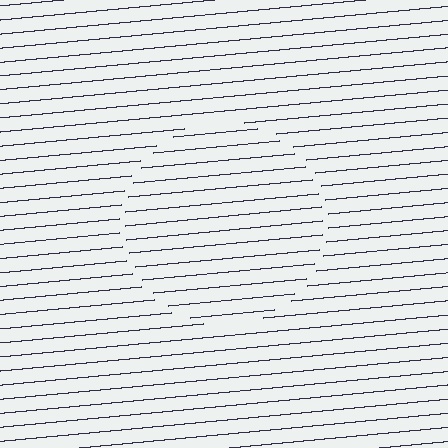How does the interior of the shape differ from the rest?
The interior of the shape contains the same grating, shifted by half a period — the contour is defined by the phase discontinuity where line-ends from the inner and outer gratings abut.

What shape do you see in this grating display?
An illusory circle. The interior of the shape contains the same grating, shifted by half a period — the contour is defined by the phase discontinuity where line-ends from the inner and outer gratings abut.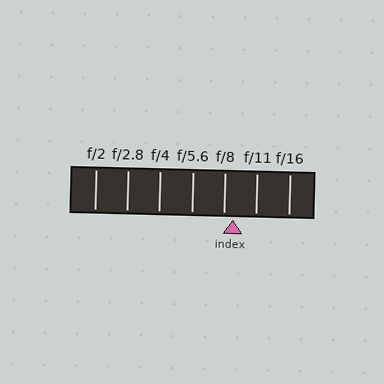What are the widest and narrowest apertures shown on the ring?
The widest aperture shown is f/2 and the narrowest is f/16.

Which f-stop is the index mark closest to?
The index mark is closest to f/8.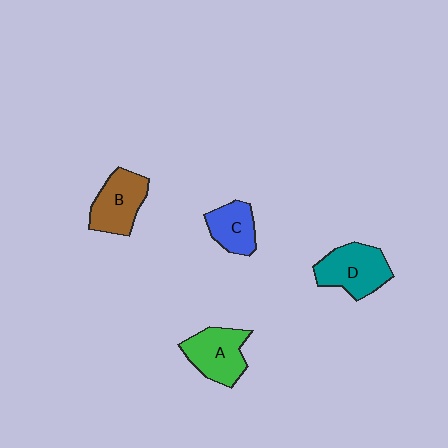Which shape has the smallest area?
Shape C (blue).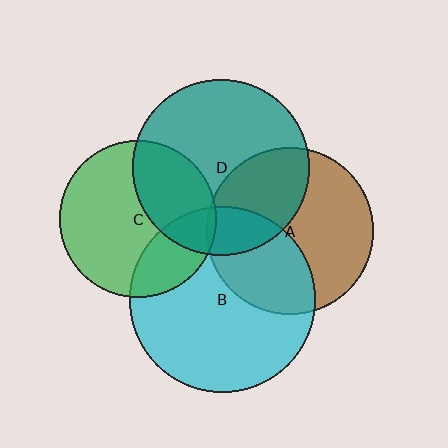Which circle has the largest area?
Circle B (cyan).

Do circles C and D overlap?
Yes.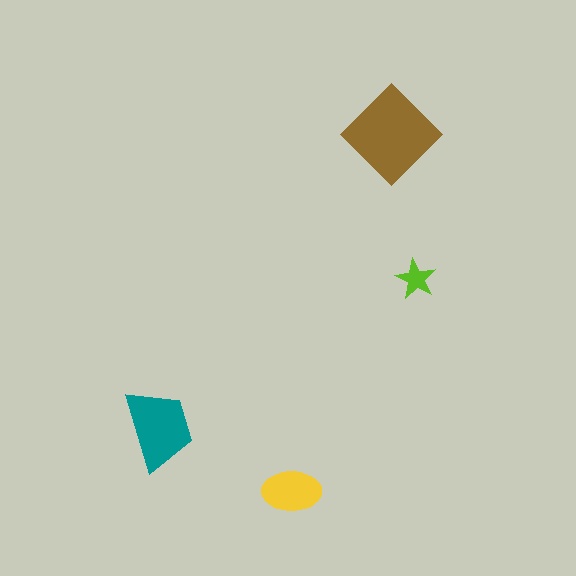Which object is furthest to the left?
The teal trapezoid is leftmost.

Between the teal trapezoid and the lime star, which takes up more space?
The teal trapezoid.